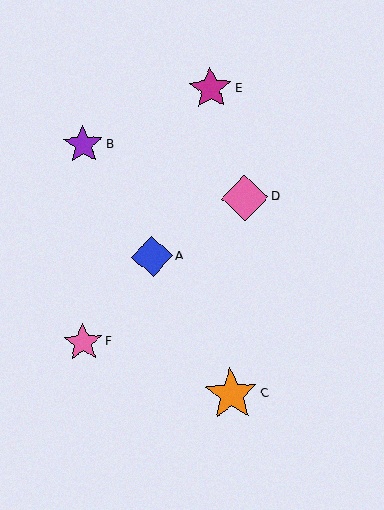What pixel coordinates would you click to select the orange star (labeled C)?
Click at (232, 394) to select the orange star C.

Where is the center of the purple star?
The center of the purple star is at (83, 145).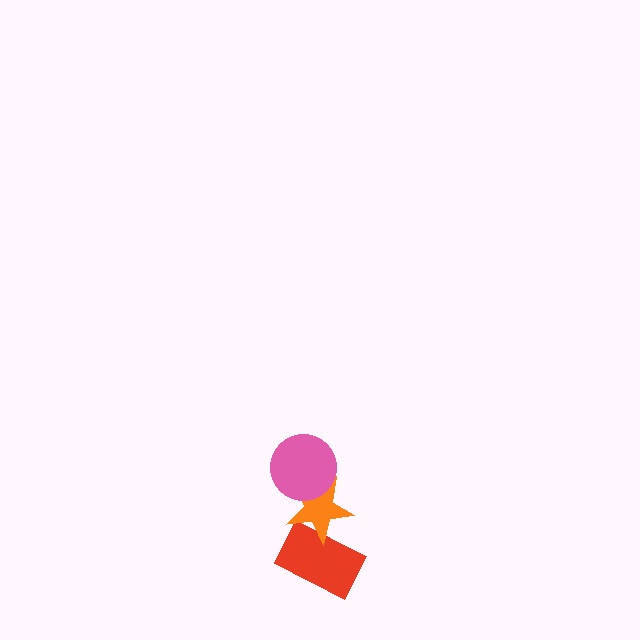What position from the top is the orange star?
The orange star is 2nd from the top.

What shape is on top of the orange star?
The pink circle is on top of the orange star.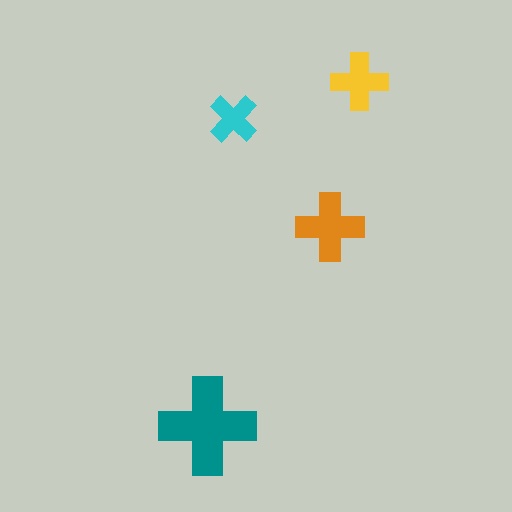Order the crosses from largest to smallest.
the teal one, the orange one, the yellow one, the cyan one.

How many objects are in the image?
There are 4 objects in the image.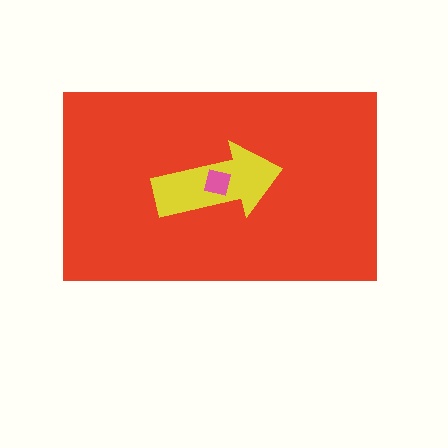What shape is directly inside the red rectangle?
The yellow arrow.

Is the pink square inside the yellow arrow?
Yes.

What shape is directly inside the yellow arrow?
The pink square.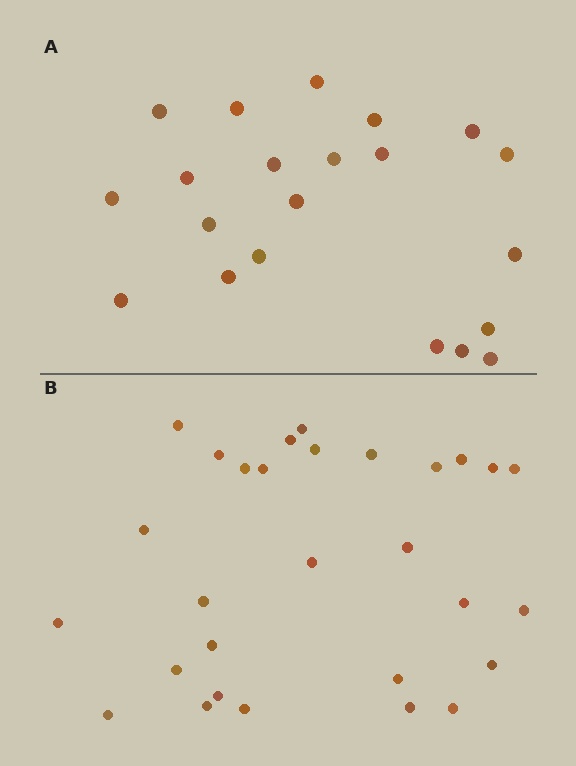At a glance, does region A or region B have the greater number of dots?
Region B (the bottom region) has more dots.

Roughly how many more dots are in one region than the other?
Region B has roughly 8 or so more dots than region A.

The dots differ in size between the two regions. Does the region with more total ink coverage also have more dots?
No. Region A has more total ink coverage because its dots are larger, but region B actually contains more individual dots. Total area can be misleading — the number of items is what matters here.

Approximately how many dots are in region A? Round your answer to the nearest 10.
About 20 dots. (The exact count is 21, which rounds to 20.)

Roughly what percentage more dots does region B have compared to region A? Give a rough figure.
About 40% more.